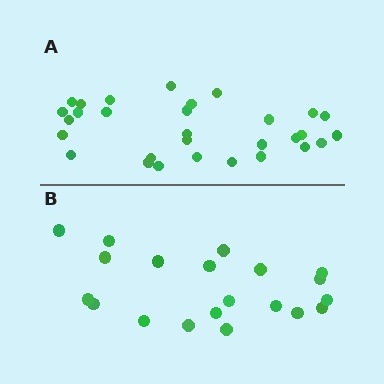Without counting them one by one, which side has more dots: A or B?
Region A (the top region) has more dots.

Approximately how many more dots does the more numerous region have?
Region A has roughly 10 or so more dots than region B.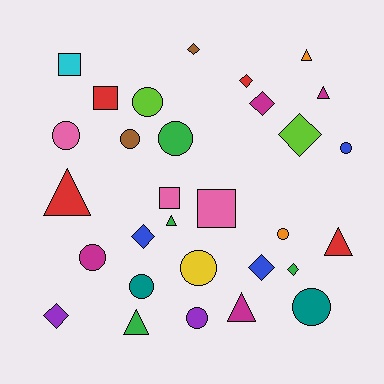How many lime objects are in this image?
There are 2 lime objects.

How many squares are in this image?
There are 4 squares.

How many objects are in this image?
There are 30 objects.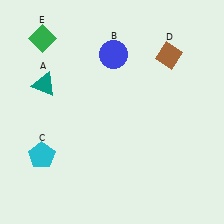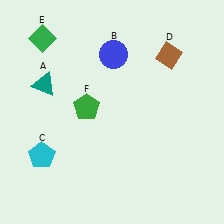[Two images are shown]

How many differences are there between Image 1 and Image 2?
There is 1 difference between the two images.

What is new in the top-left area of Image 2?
A green pentagon (F) was added in the top-left area of Image 2.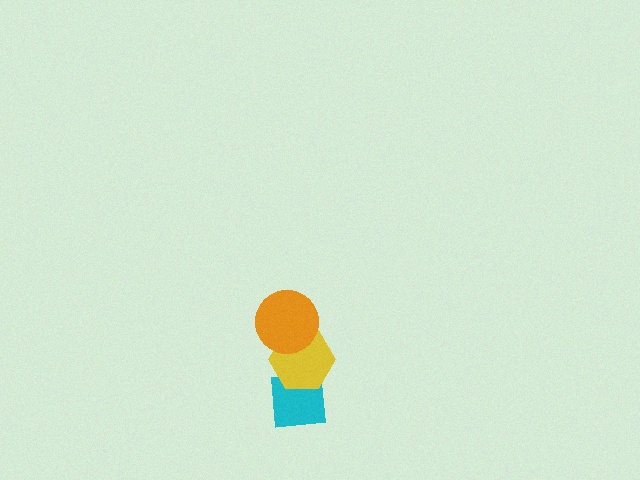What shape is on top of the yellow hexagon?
The orange circle is on top of the yellow hexagon.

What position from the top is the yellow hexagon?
The yellow hexagon is 2nd from the top.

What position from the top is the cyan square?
The cyan square is 3rd from the top.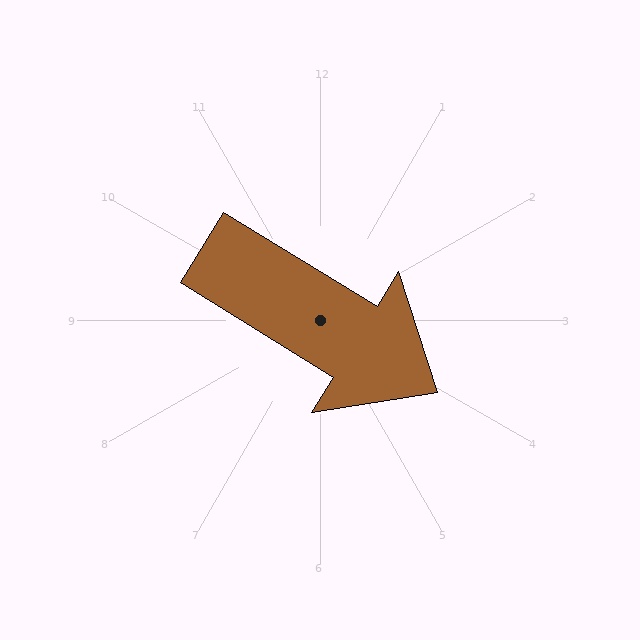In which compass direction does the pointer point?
Southeast.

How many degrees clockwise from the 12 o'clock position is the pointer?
Approximately 122 degrees.